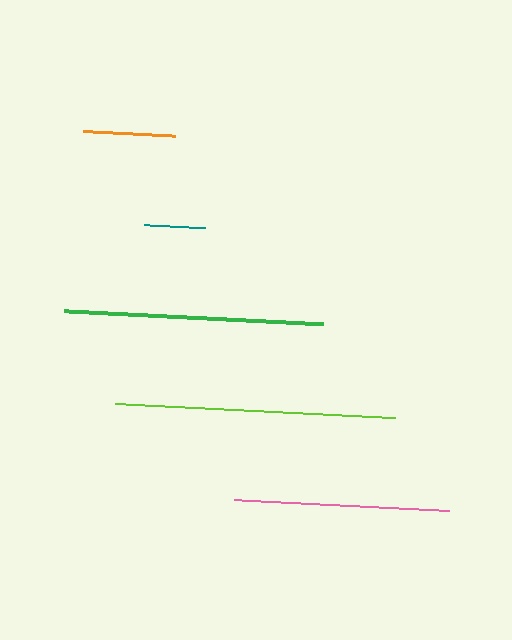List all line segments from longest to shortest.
From longest to shortest: lime, green, pink, orange, teal.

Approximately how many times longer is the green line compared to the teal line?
The green line is approximately 4.2 times the length of the teal line.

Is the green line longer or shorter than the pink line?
The green line is longer than the pink line.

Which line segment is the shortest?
The teal line is the shortest at approximately 61 pixels.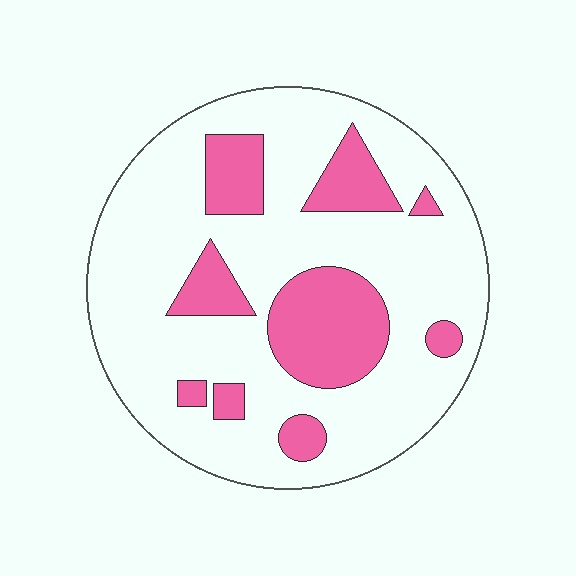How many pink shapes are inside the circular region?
9.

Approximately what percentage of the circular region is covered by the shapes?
Approximately 25%.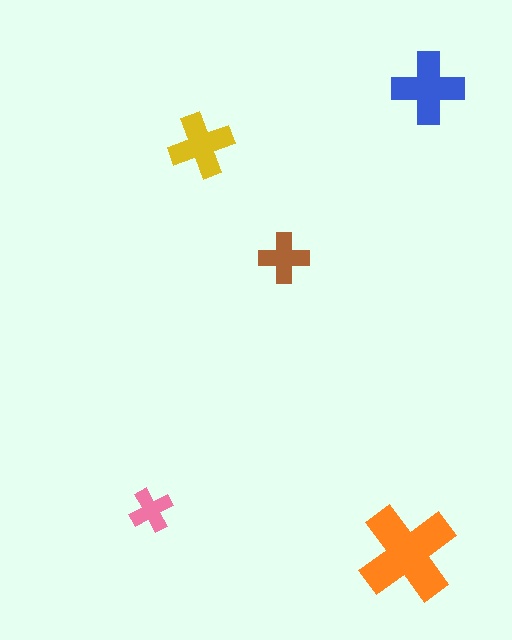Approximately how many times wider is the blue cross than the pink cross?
About 1.5 times wider.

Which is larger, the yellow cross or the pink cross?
The yellow one.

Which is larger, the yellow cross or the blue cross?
The blue one.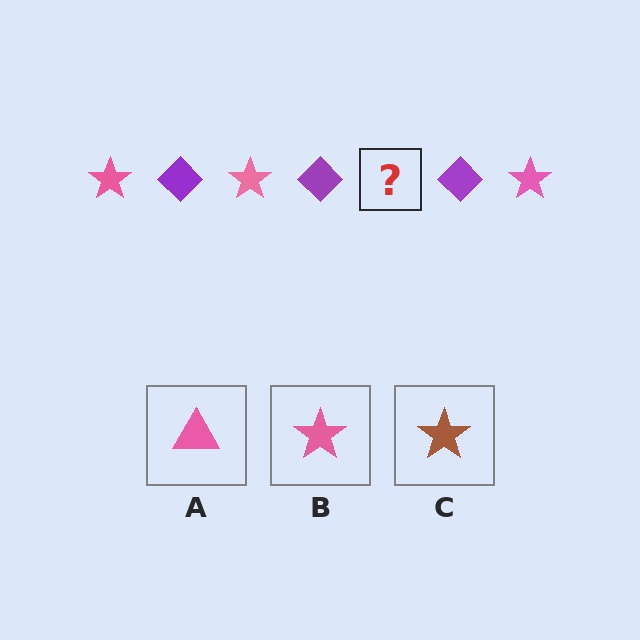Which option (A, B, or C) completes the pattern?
B.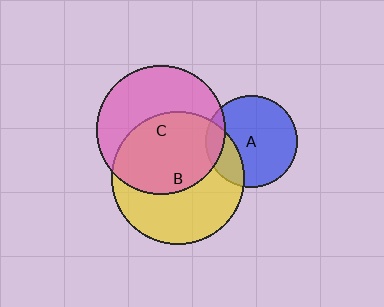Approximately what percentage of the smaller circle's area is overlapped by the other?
Approximately 55%.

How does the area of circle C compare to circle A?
Approximately 2.0 times.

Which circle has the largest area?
Circle B (yellow).